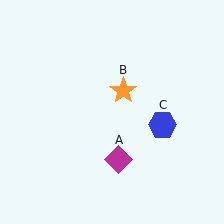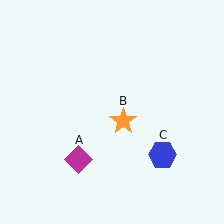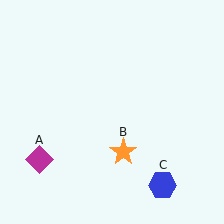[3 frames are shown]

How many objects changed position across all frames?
3 objects changed position: magenta diamond (object A), orange star (object B), blue hexagon (object C).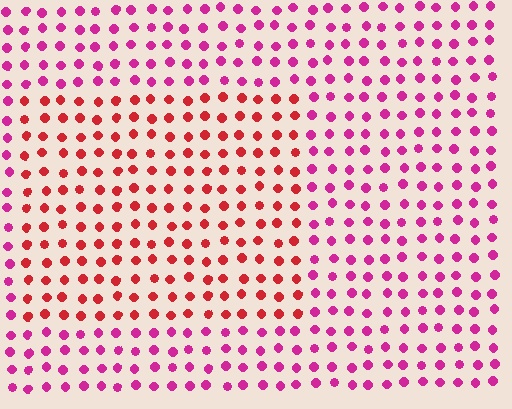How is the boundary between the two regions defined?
The boundary is defined purely by a slight shift in hue (about 37 degrees). Spacing, size, and orientation are identical on both sides.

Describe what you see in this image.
The image is filled with small magenta elements in a uniform arrangement. A rectangle-shaped region is visible where the elements are tinted to a slightly different hue, forming a subtle color boundary.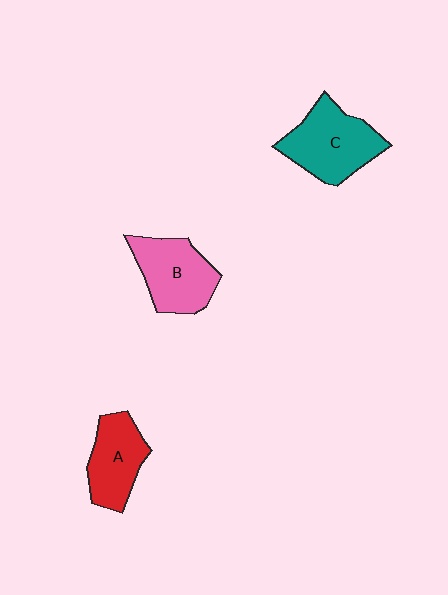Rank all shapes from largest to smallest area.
From largest to smallest: C (teal), B (pink), A (red).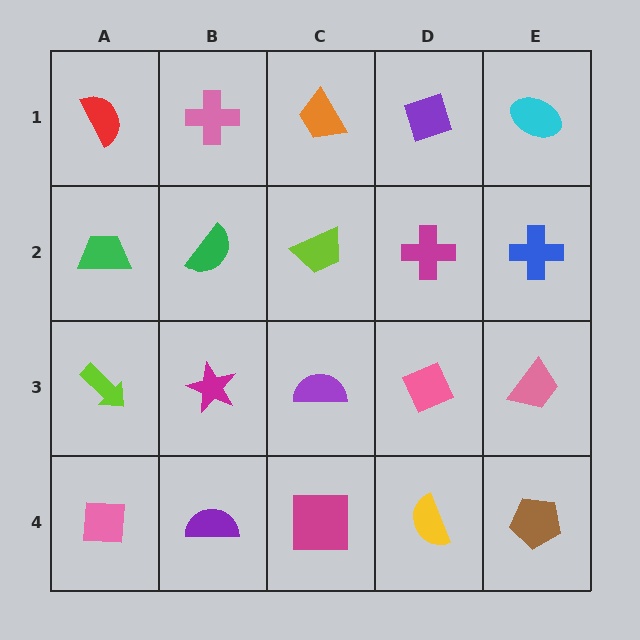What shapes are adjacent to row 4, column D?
A pink diamond (row 3, column D), a magenta square (row 4, column C), a brown pentagon (row 4, column E).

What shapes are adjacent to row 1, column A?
A green trapezoid (row 2, column A), a pink cross (row 1, column B).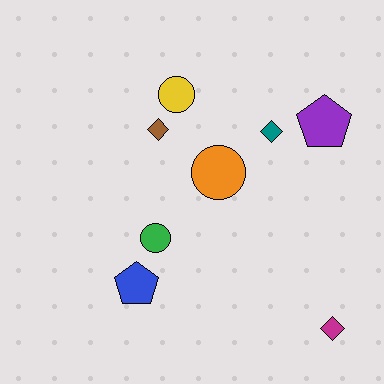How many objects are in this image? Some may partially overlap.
There are 8 objects.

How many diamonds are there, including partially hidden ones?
There are 3 diamonds.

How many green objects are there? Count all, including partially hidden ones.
There is 1 green object.